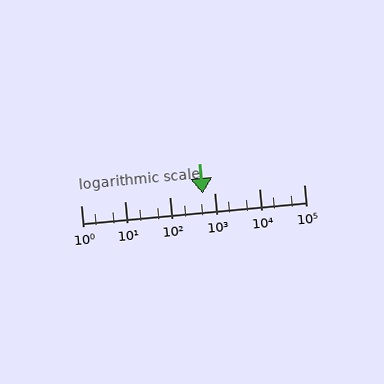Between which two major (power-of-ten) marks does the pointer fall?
The pointer is between 100 and 1000.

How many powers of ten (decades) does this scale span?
The scale spans 5 decades, from 1 to 100000.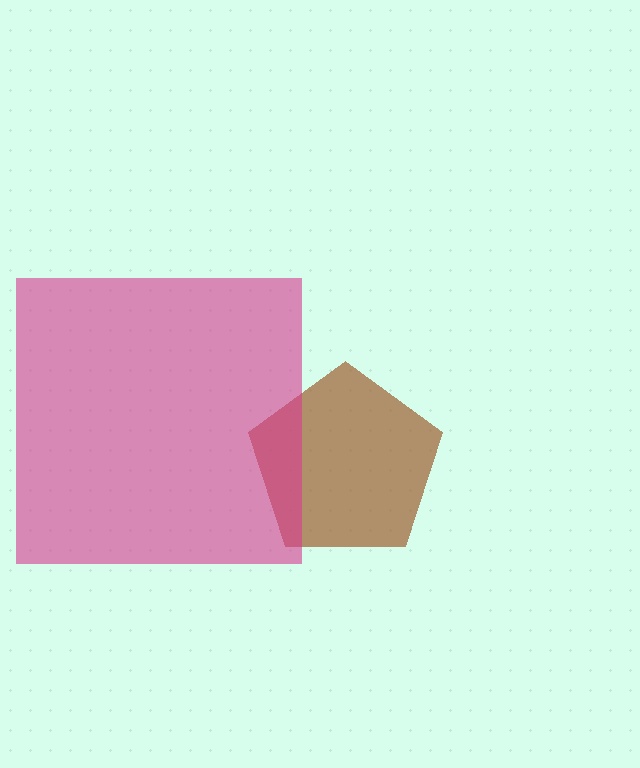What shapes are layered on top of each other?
The layered shapes are: a brown pentagon, a magenta square.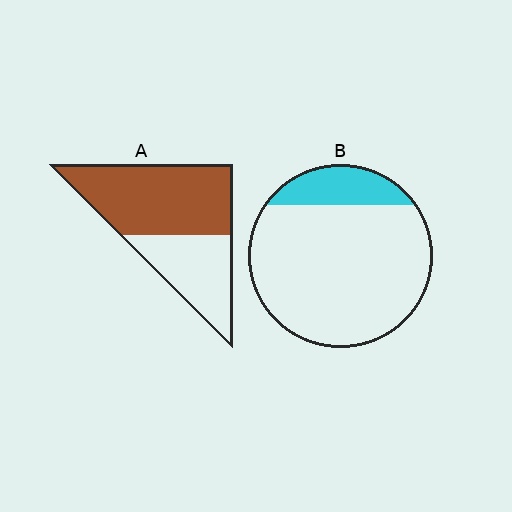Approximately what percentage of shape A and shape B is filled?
A is approximately 60% and B is approximately 15%.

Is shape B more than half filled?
No.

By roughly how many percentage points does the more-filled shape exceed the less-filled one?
By roughly 45 percentage points (A over B).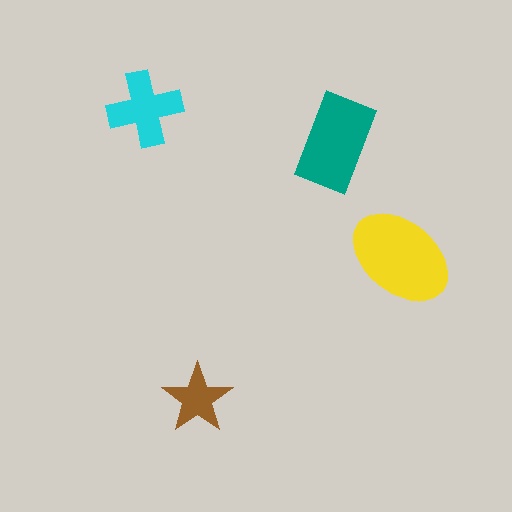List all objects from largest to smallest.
The yellow ellipse, the teal rectangle, the cyan cross, the brown star.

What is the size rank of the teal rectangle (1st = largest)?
2nd.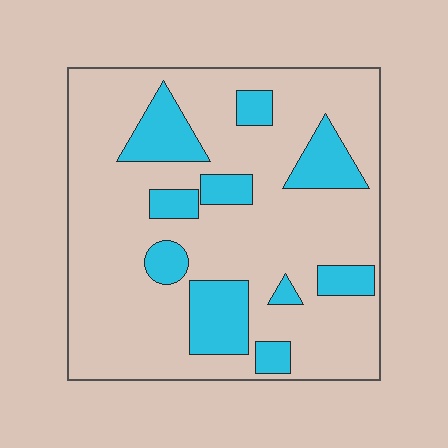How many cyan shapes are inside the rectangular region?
10.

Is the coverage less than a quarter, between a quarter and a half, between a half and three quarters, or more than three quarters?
Less than a quarter.